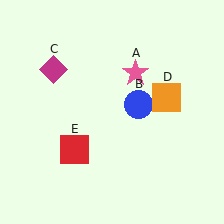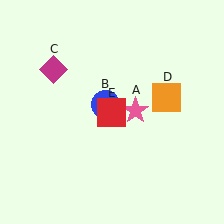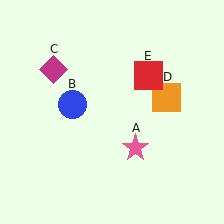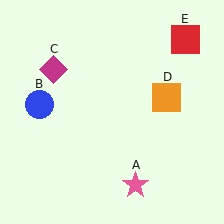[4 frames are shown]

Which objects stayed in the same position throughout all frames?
Magenta diamond (object C) and orange square (object D) remained stationary.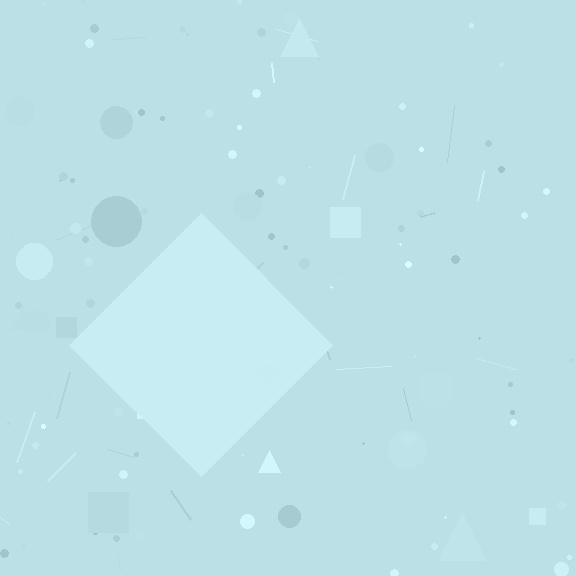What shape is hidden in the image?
A diamond is hidden in the image.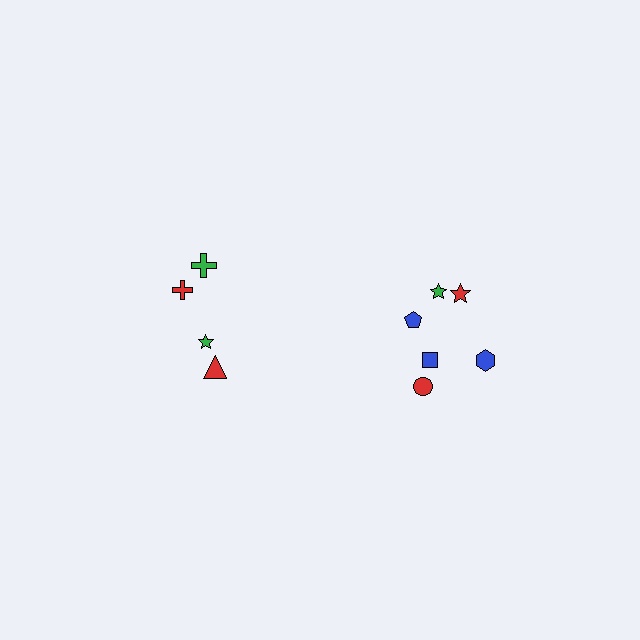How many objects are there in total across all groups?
There are 10 objects.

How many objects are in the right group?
There are 6 objects.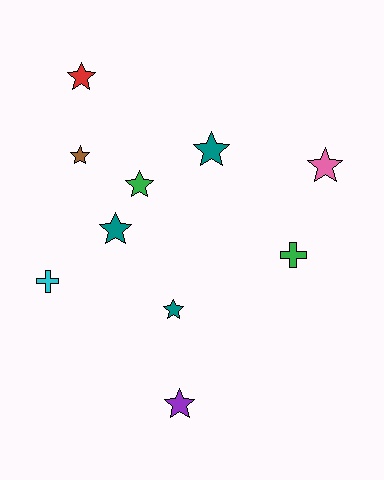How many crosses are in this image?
There are 2 crosses.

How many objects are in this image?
There are 10 objects.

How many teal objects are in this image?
There are 3 teal objects.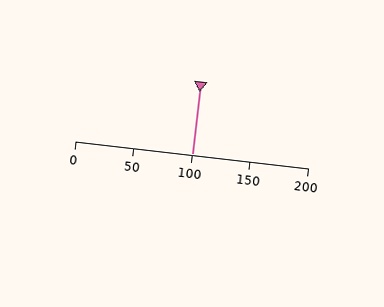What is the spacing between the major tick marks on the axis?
The major ticks are spaced 50 apart.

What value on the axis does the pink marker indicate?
The marker indicates approximately 100.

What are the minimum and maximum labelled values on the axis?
The axis runs from 0 to 200.